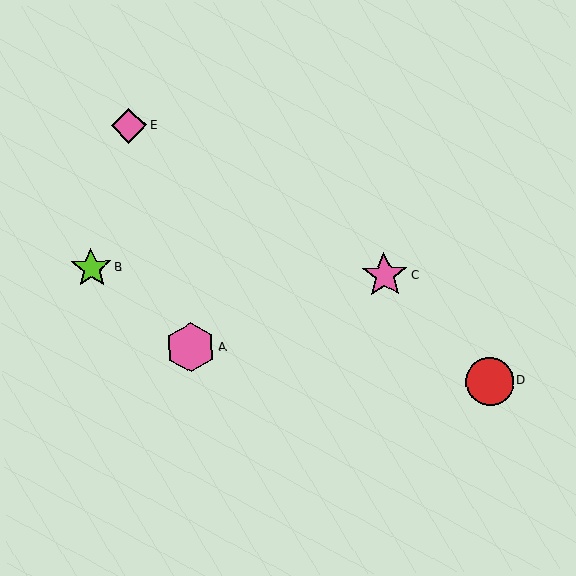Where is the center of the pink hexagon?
The center of the pink hexagon is at (191, 348).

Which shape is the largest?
The pink hexagon (labeled A) is the largest.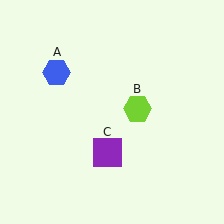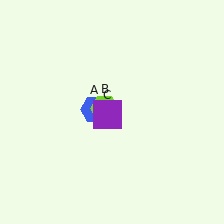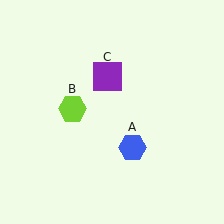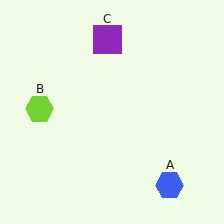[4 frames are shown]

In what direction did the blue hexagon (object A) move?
The blue hexagon (object A) moved down and to the right.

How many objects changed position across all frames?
3 objects changed position: blue hexagon (object A), lime hexagon (object B), purple square (object C).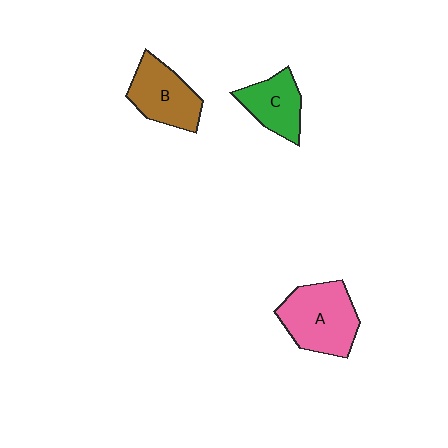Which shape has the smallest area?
Shape C (green).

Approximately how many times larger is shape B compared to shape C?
Approximately 1.2 times.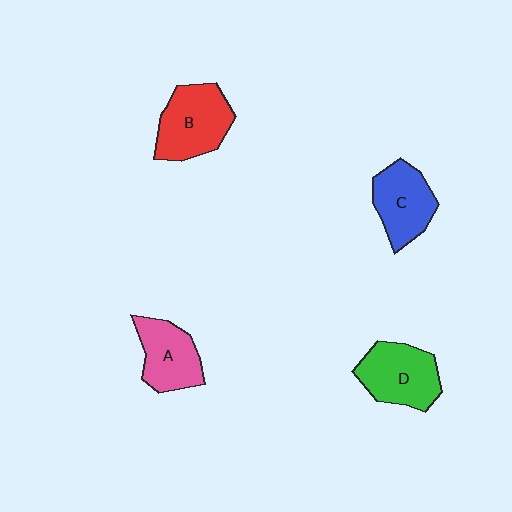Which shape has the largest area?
Shape B (red).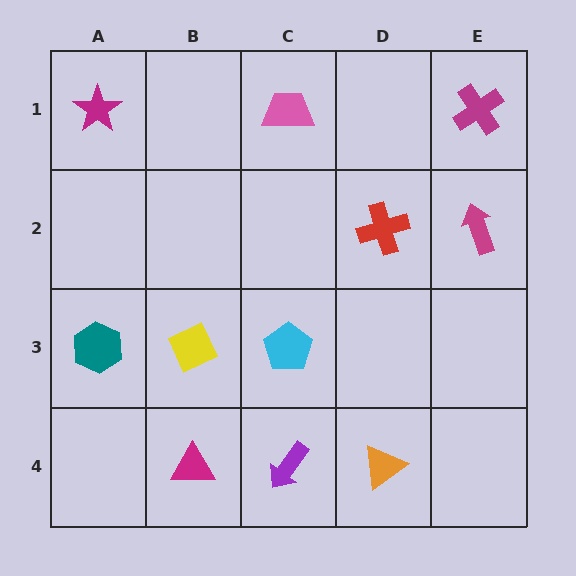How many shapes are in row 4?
3 shapes.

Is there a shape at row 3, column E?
No, that cell is empty.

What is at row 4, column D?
An orange triangle.